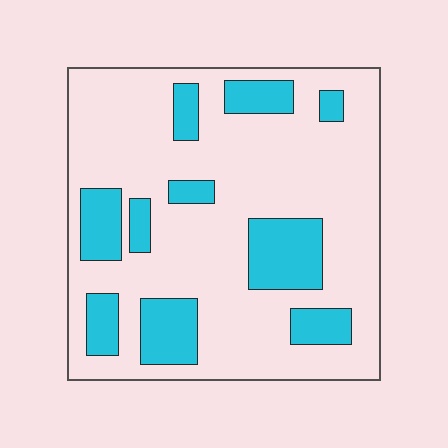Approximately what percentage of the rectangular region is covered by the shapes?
Approximately 25%.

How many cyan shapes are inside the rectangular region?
10.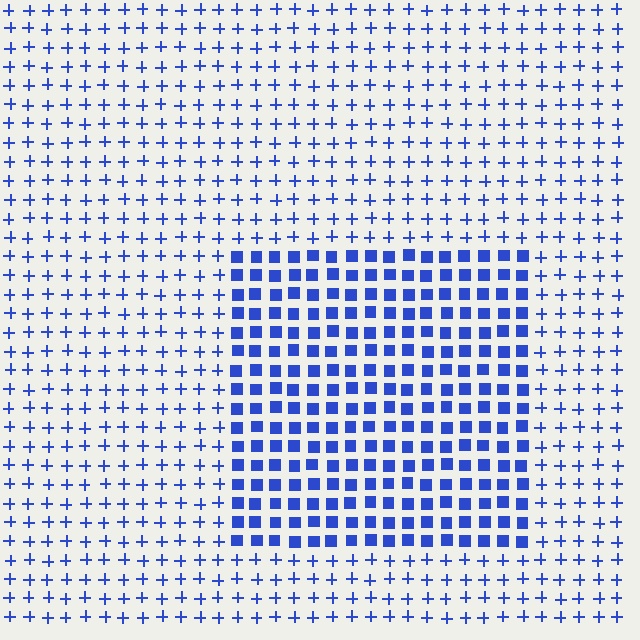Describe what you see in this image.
The image is filled with small blue elements arranged in a uniform grid. A rectangle-shaped region contains squares, while the surrounding area contains plus signs. The boundary is defined purely by the change in element shape.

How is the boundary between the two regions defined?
The boundary is defined by a change in element shape: squares inside vs. plus signs outside. All elements share the same color and spacing.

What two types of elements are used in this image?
The image uses squares inside the rectangle region and plus signs outside it.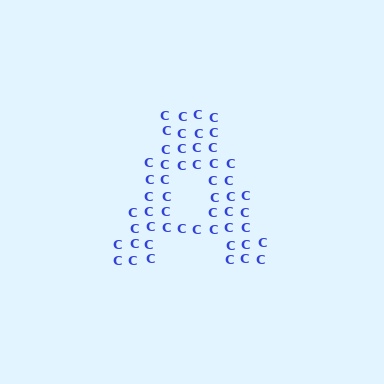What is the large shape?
The large shape is the letter A.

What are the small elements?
The small elements are letter C's.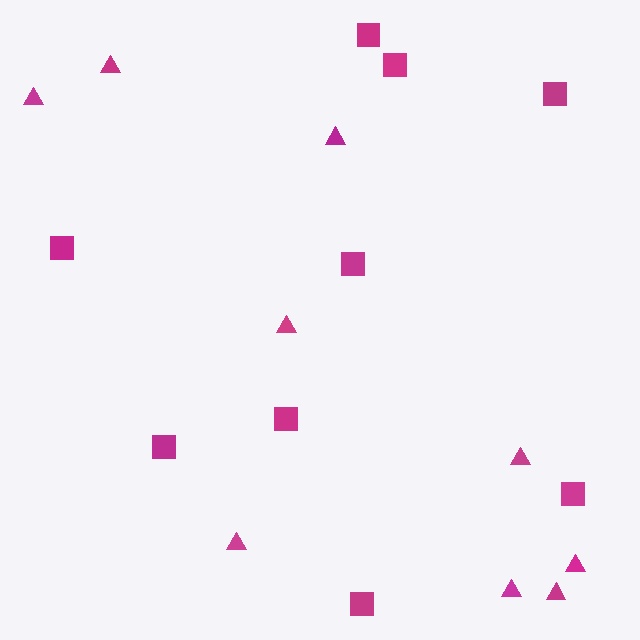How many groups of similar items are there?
There are 2 groups: one group of squares (9) and one group of triangles (9).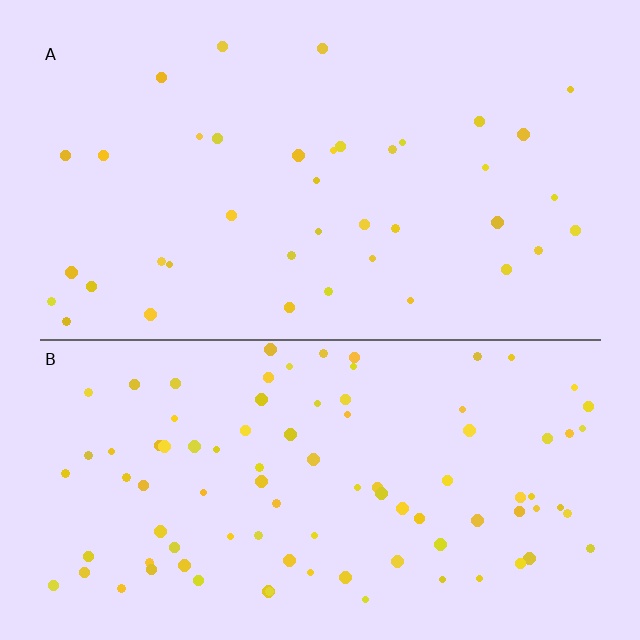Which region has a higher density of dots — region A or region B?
B (the bottom).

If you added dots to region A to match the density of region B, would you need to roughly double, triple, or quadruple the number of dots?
Approximately double.